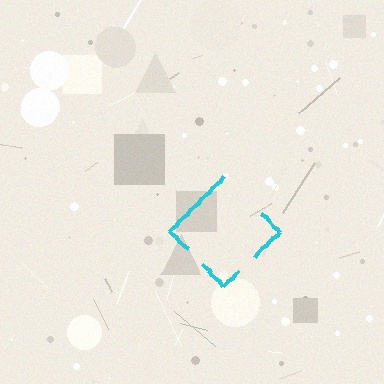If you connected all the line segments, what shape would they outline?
They would outline a diamond.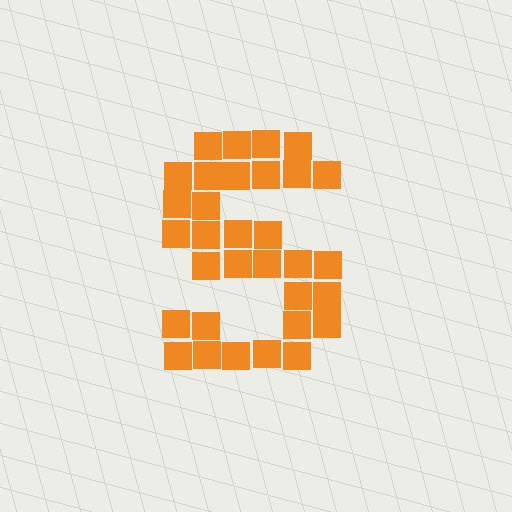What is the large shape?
The large shape is the letter S.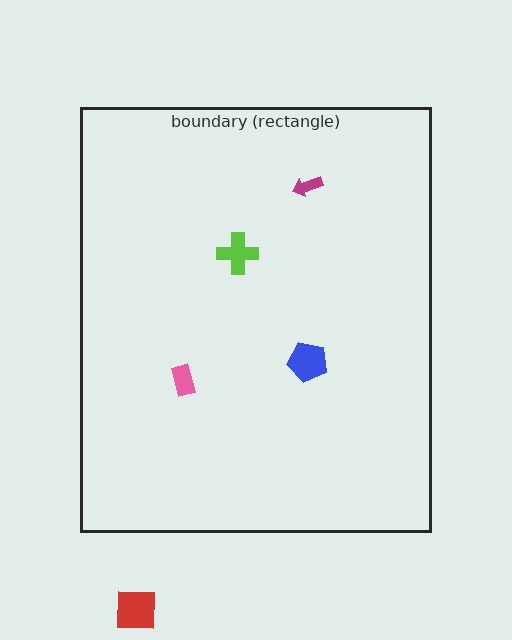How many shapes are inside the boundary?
4 inside, 1 outside.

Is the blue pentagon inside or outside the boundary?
Inside.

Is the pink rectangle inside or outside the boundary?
Inside.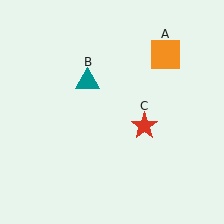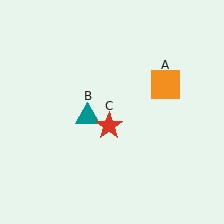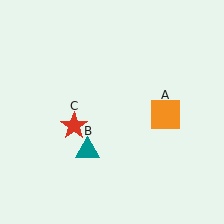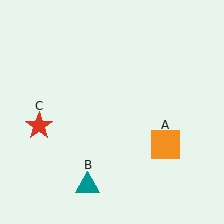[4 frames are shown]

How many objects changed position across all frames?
3 objects changed position: orange square (object A), teal triangle (object B), red star (object C).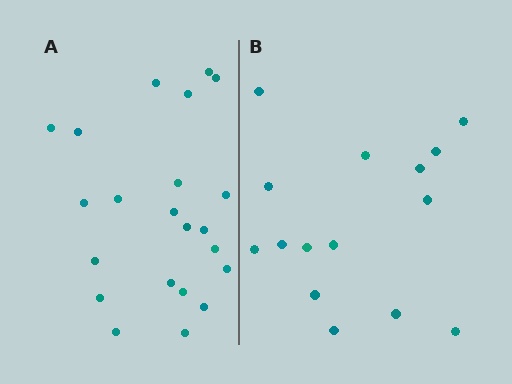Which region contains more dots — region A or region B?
Region A (the left region) has more dots.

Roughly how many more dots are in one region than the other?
Region A has roughly 8 or so more dots than region B.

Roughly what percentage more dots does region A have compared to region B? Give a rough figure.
About 45% more.